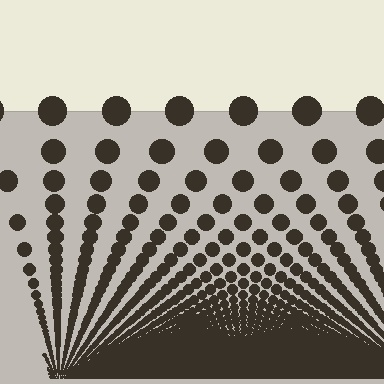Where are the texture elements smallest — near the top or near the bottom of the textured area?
Near the bottom.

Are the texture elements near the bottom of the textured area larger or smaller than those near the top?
Smaller. The gradient is inverted — elements near the bottom are smaller and denser.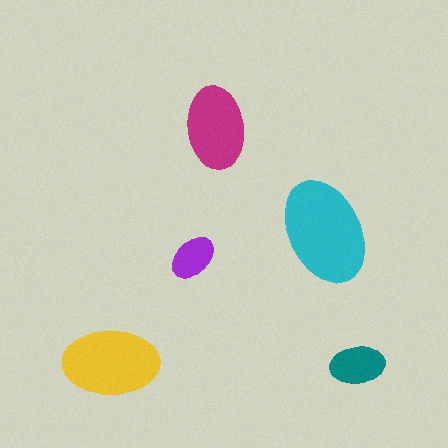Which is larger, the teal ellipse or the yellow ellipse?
The yellow one.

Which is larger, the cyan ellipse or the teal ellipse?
The cyan one.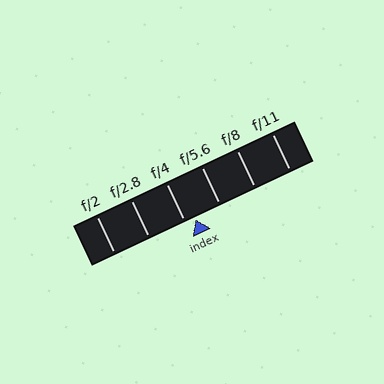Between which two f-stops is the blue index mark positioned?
The index mark is between f/4 and f/5.6.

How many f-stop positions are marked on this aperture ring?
There are 6 f-stop positions marked.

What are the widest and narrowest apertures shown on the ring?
The widest aperture shown is f/2 and the narrowest is f/11.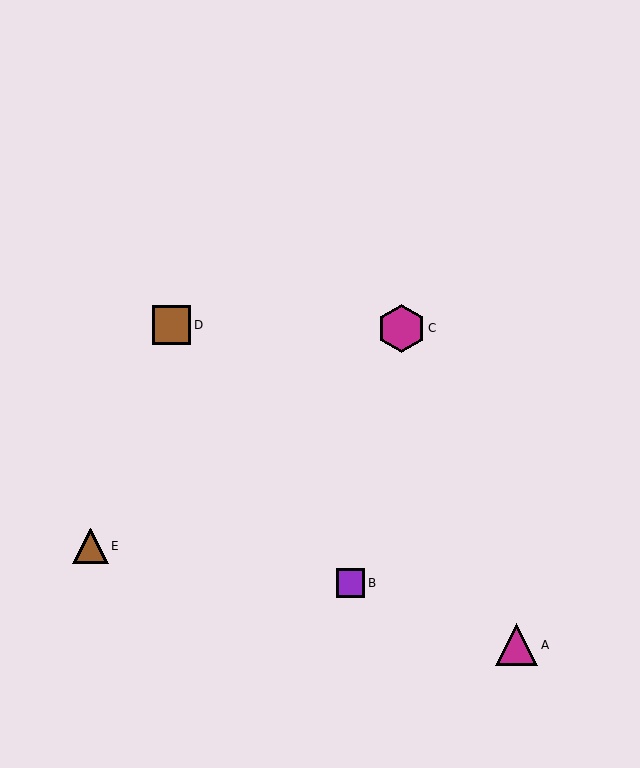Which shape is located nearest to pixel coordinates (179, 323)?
The brown square (labeled D) at (172, 325) is nearest to that location.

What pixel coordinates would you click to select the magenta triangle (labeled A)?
Click at (517, 645) to select the magenta triangle A.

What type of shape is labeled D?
Shape D is a brown square.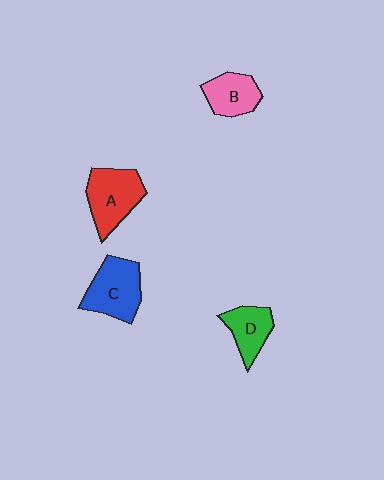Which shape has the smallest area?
Shape D (green).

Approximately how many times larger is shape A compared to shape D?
Approximately 1.5 times.